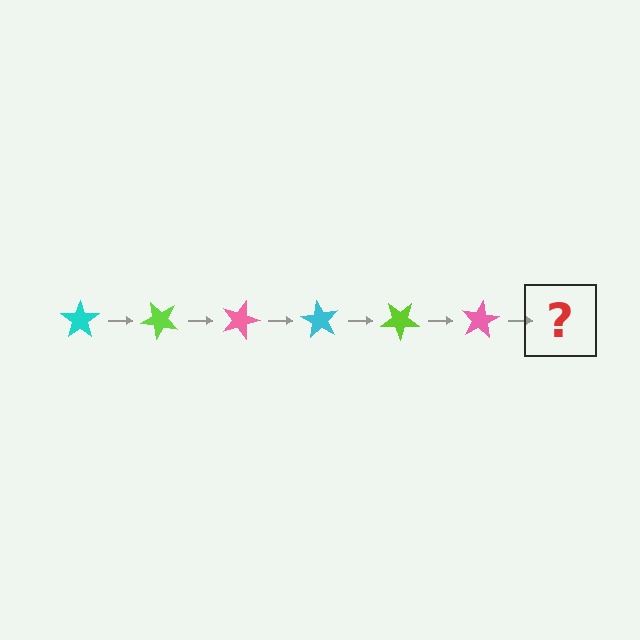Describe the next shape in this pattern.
It should be a cyan star, rotated 270 degrees from the start.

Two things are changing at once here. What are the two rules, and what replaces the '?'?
The two rules are that it rotates 45 degrees each step and the color cycles through cyan, lime, and pink. The '?' should be a cyan star, rotated 270 degrees from the start.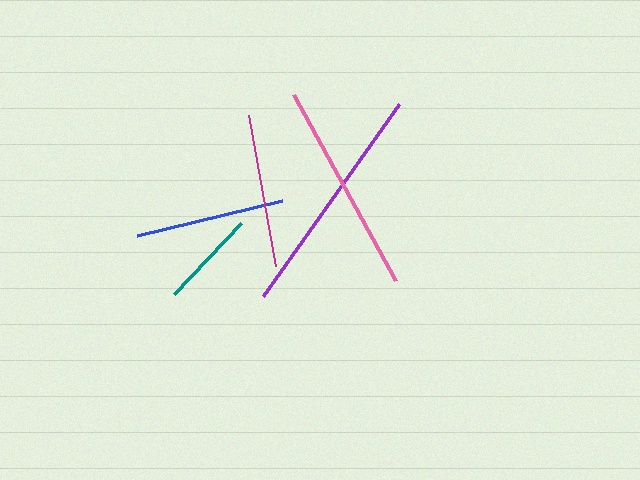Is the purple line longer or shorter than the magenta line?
The purple line is longer than the magenta line.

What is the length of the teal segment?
The teal segment is approximately 98 pixels long.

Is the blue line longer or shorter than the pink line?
The pink line is longer than the blue line.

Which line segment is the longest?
The purple line is the longest at approximately 236 pixels.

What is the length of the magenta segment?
The magenta segment is approximately 153 pixels long.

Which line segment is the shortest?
The teal line is the shortest at approximately 98 pixels.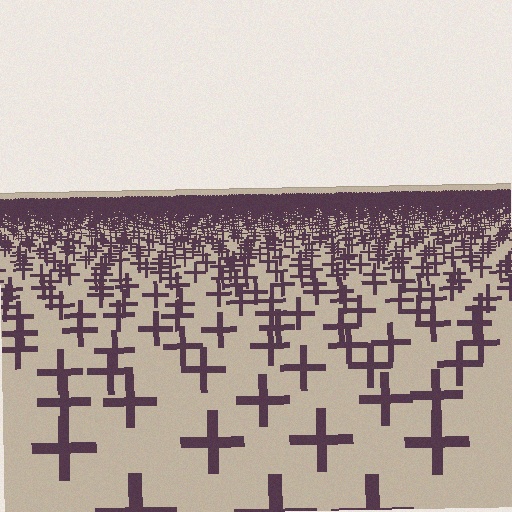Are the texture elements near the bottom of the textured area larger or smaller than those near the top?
Larger. Near the bottom, elements are closer to the viewer and appear at a bigger on-screen size.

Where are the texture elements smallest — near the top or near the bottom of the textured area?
Near the top.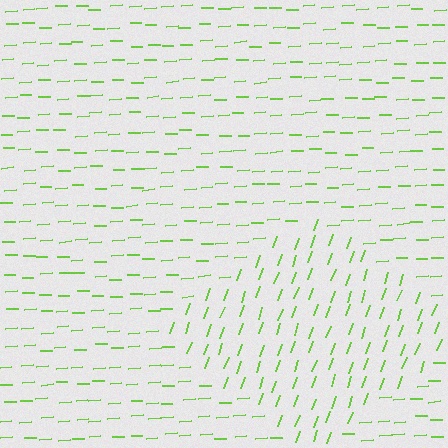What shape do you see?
I see a diamond.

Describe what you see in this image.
The image is filled with small lime line segments. A diamond region in the image has lines oriented differently from the surrounding lines, creating a visible texture boundary.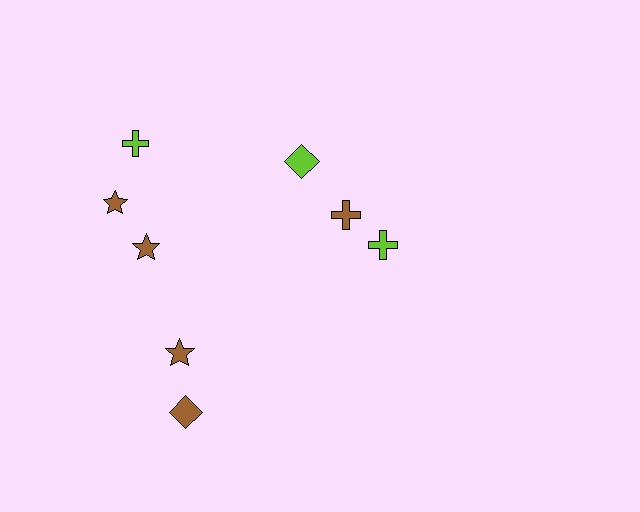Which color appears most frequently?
Brown, with 5 objects.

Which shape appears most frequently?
Cross, with 3 objects.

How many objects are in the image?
There are 8 objects.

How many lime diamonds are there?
There is 1 lime diamond.